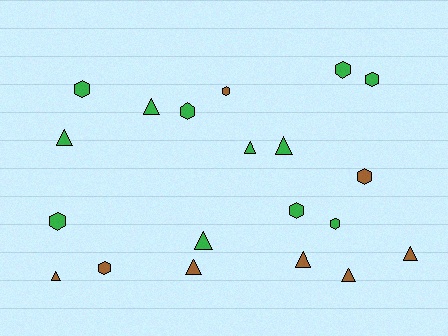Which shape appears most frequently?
Hexagon, with 10 objects.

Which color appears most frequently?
Green, with 12 objects.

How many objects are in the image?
There are 20 objects.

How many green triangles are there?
There are 5 green triangles.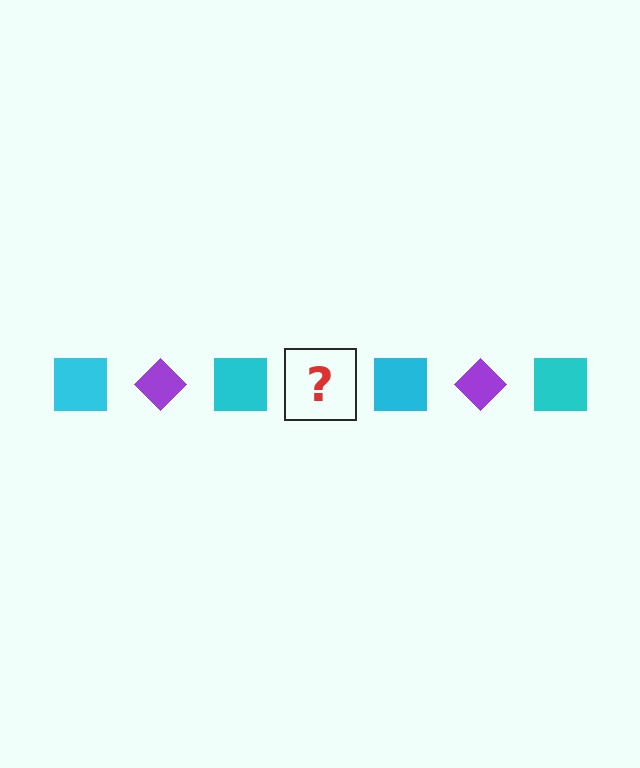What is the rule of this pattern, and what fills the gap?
The rule is that the pattern alternates between cyan square and purple diamond. The gap should be filled with a purple diamond.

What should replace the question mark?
The question mark should be replaced with a purple diamond.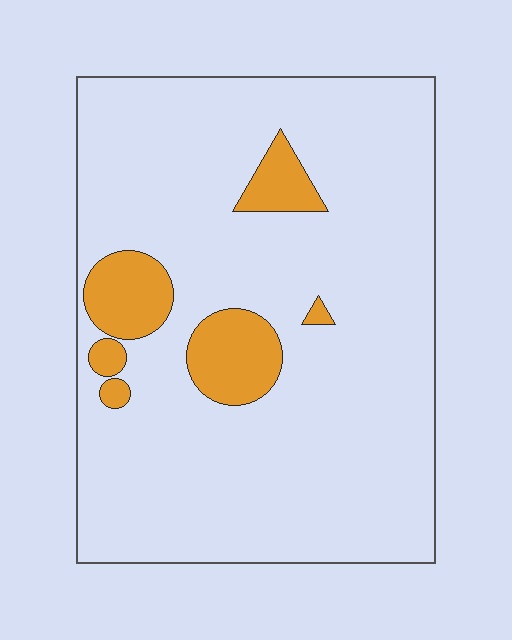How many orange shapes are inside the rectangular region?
6.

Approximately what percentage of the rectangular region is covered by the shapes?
Approximately 10%.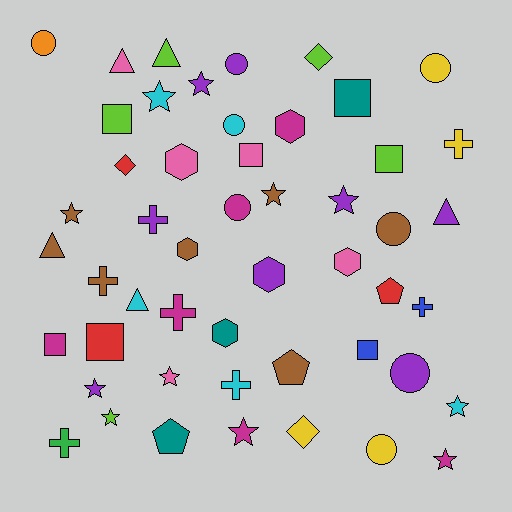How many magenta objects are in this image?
There are 6 magenta objects.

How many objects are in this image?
There are 50 objects.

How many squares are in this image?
There are 7 squares.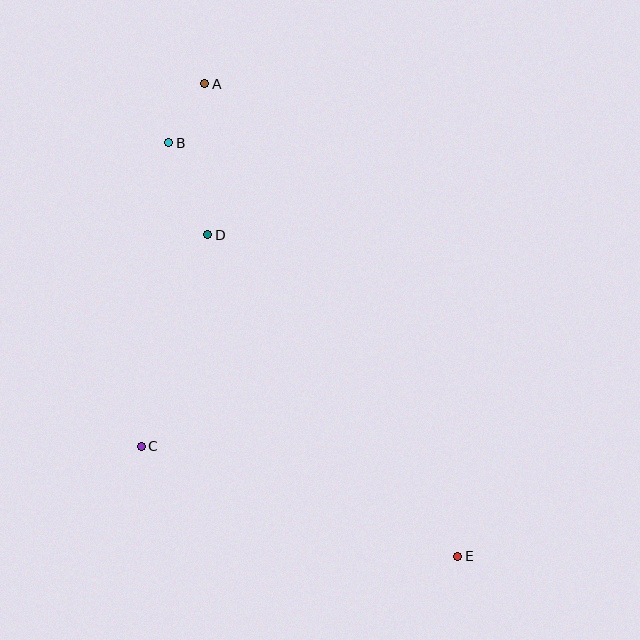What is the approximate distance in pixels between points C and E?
The distance between C and E is approximately 335 pixels.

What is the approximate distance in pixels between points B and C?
The distance between B and C is approximately 305 pixels.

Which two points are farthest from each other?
Points A and E are farthest from each other.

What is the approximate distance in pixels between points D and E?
The distance between D and E is approximately 407 pixels.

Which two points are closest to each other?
Points A and B are closest to each other.